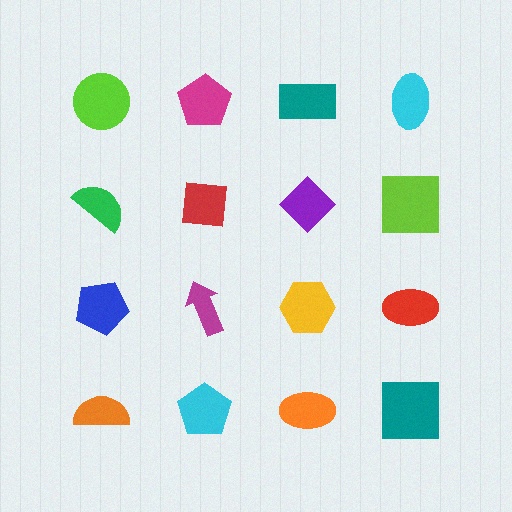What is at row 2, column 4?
A lime square.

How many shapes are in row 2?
4 shapes.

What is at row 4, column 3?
An orange ellipse.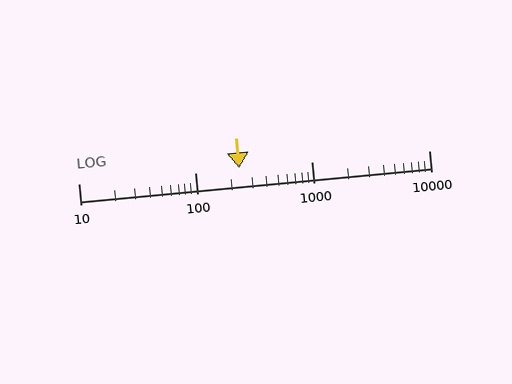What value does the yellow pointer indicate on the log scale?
The pointer indicates approximately 240.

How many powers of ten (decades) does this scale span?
The scale spans 3 decades, from 10 to 10000.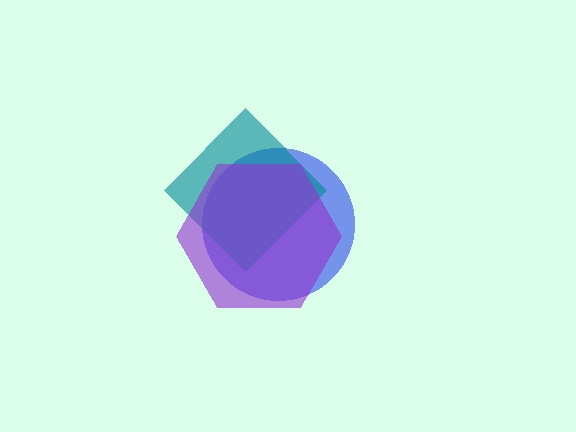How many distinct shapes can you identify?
There are 3 distinct shapes: a blue circle, a teal diamond, a purple hexagon.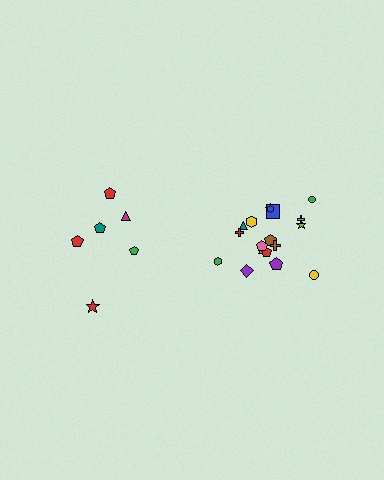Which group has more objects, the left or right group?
The right group.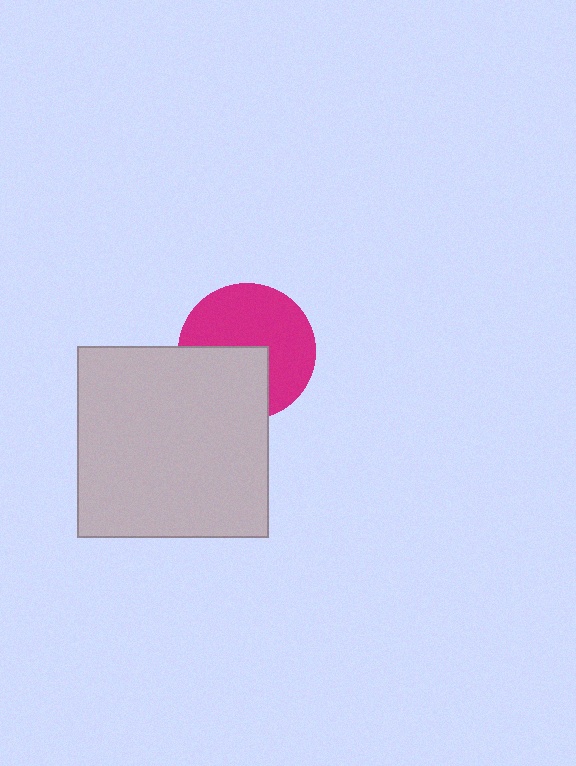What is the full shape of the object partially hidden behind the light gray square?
The partially hidden object is a magenta circle.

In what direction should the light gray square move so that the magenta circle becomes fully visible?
The light gray square should move down. That is the shortest direction to clear the overlap and leave the magenta circle fully visible.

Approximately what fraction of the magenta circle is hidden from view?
Roughly 39% of the magenta circle is hidden behind the light gray square.